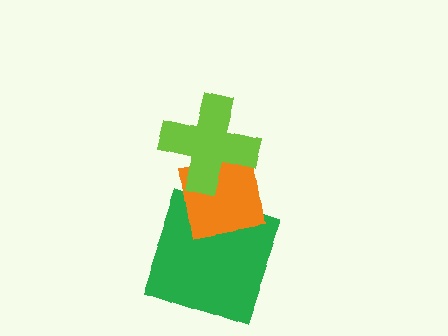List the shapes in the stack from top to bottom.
From top to bottom: the lime cross, the orange square, the green square.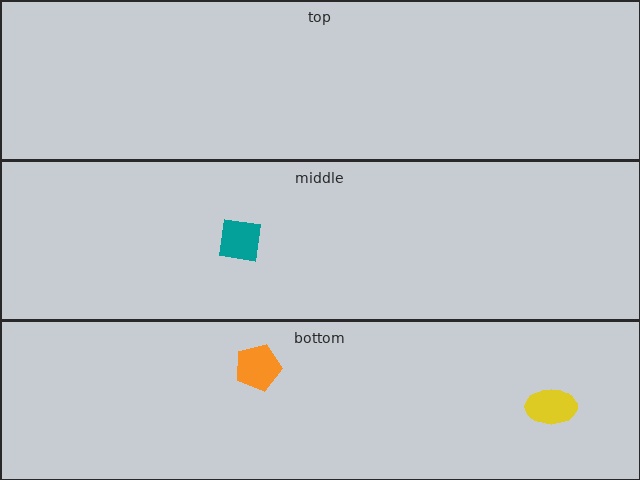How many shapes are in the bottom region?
2.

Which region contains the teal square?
The middle region.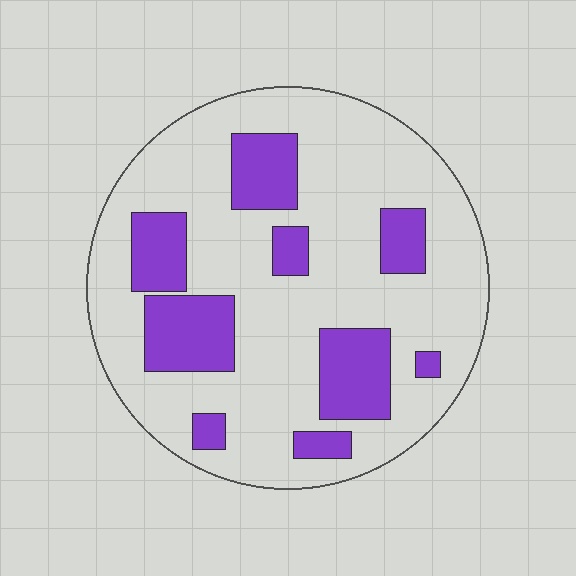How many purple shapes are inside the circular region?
9.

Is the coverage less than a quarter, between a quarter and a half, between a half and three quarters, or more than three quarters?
Less than a quarter.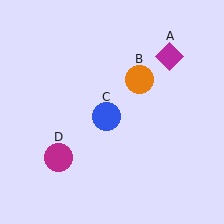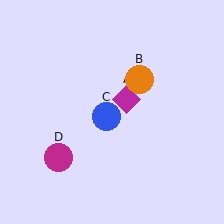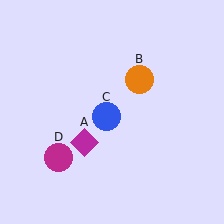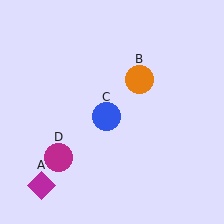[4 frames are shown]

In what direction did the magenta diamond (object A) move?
The magenta diamond (object A) moved down and to the left.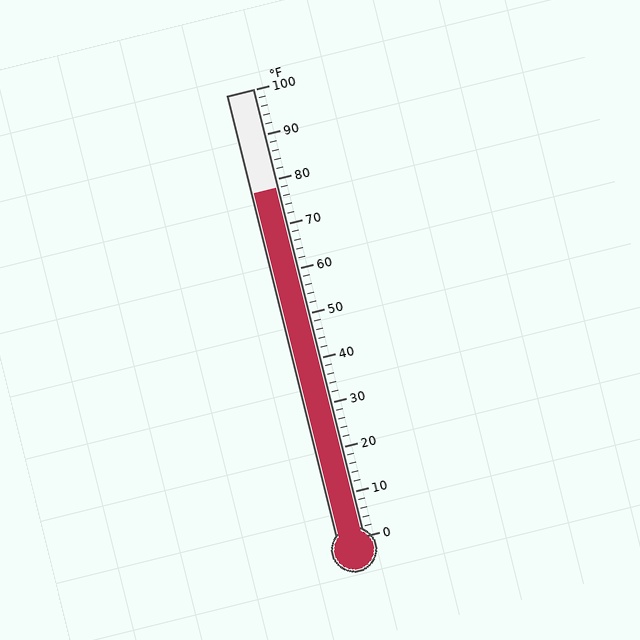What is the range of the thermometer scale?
The thermometer scale ranges from 0°F to 100°F.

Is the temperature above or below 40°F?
The temperature is above 40°F.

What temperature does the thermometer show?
The thermometer shows approximately 78°F.